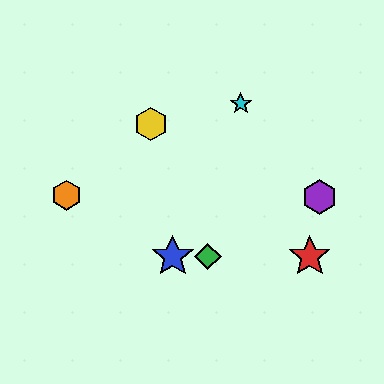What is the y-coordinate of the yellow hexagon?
The yellow hexagon is at y≈124.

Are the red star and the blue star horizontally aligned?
Yes, both are at y≈257.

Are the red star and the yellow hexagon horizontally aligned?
No, the red star is at y≈257 and the yellow hexagon is at y≈124.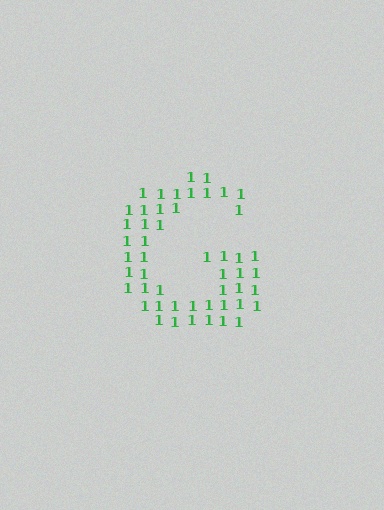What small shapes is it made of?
It is made of small digit 1's.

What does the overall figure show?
The overall figure shows the letter G.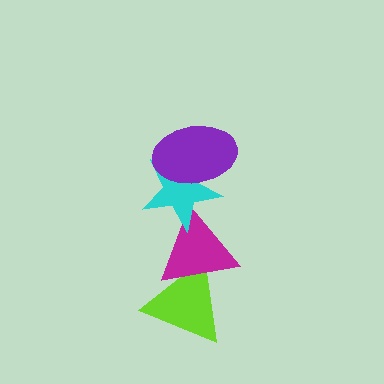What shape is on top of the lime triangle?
The magenta triangle is on top of the lime triangle.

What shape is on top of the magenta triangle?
The cyan star is on top of the magenta triangle.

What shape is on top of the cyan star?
The purple ellipse is on top of the cyan star.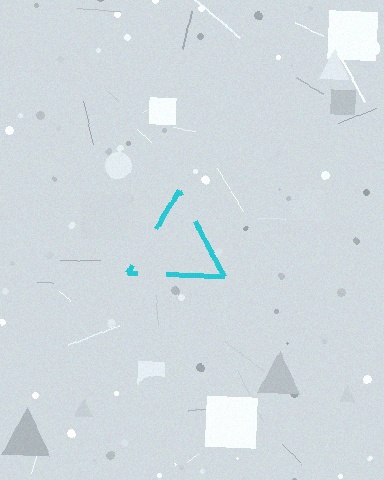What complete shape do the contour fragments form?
The contour fragments form a triangle.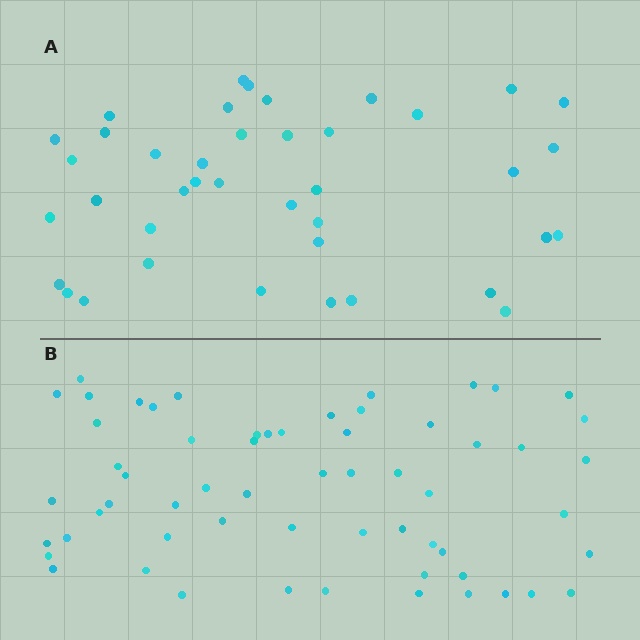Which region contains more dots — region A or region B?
Region B (the bottom region) has more dots.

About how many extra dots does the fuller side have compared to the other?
Region B has approximately 20 more dots than region A.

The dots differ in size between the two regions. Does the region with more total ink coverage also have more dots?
No. Region A has more total ink coverage because its dots are larger, but region B actually contains more individual dots. Total area can be misleading — the number of items is what matters here.